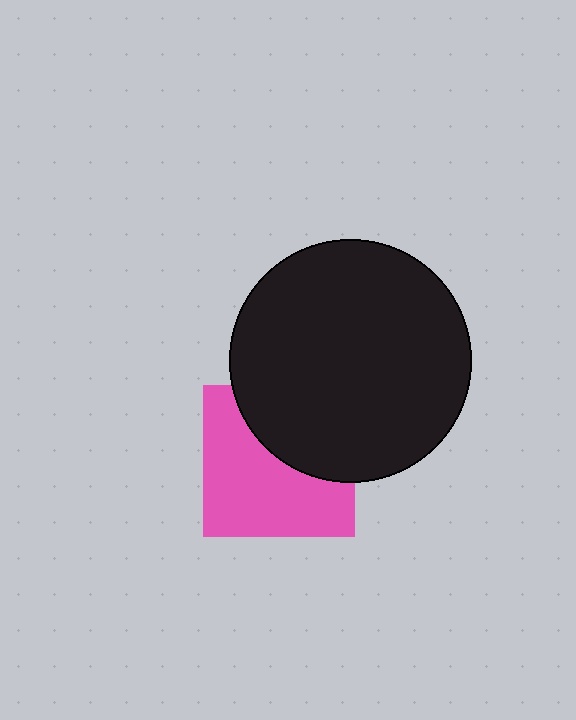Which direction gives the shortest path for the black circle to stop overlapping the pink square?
Moving up gives the shortest separation.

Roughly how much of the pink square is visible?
About half of it is visible (roughly 60%).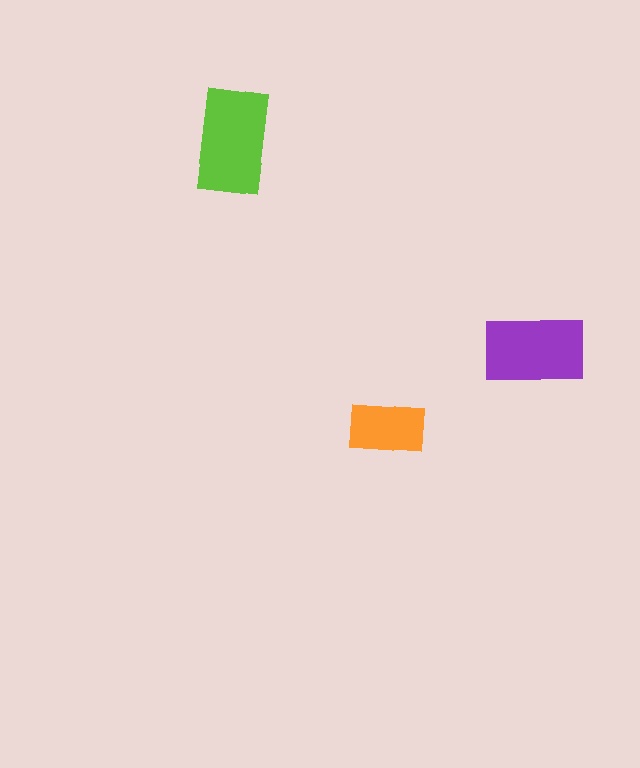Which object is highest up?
The lime rectangle is topmost.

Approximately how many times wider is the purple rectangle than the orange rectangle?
About 1.5 times wider.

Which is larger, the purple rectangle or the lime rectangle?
The lime one.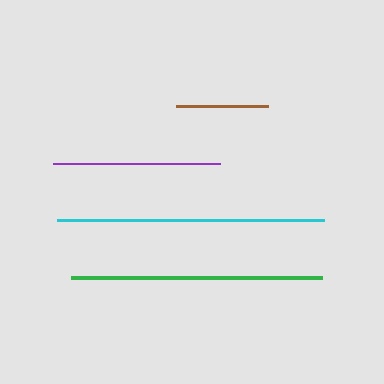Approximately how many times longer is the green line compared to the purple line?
The green line is approximately 1.5 times the length of the purple line.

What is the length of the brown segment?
The brown segment is approximately 92 pixels long.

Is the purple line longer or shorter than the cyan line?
The cyan line is longer than the purple line.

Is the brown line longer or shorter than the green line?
The green line is longer than the brown line.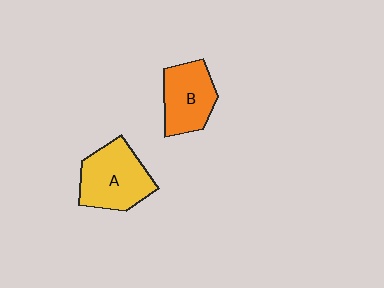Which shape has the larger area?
Shape A (yellow).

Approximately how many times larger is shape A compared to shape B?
Approximately 1.2 times.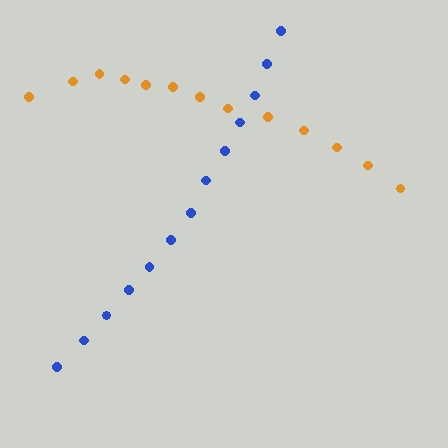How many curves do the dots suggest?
There are 2 distinct paths.